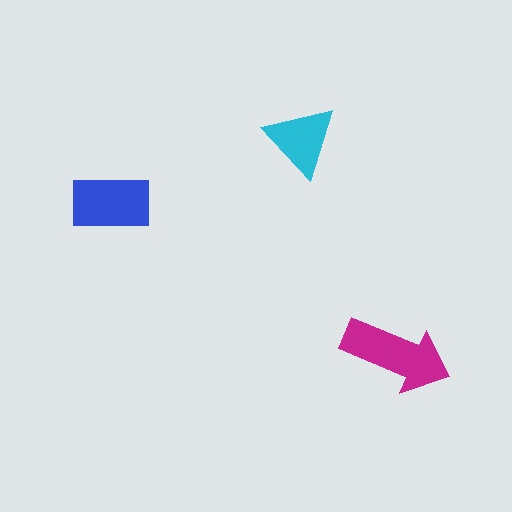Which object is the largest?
The magenta arrow.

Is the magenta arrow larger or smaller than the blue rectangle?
Larger.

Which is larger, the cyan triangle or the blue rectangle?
The blue rectangle.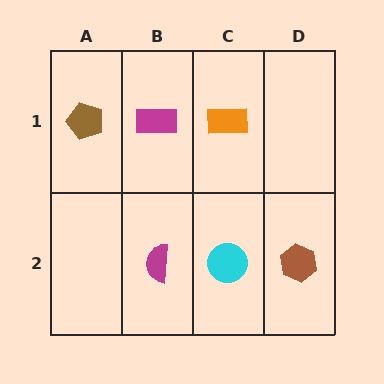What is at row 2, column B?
A magenta semicircle.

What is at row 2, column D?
A brown hexagon.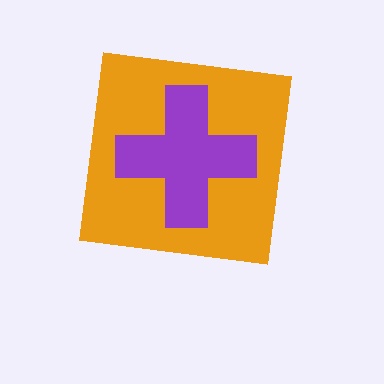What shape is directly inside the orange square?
The purple cross.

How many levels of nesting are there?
2.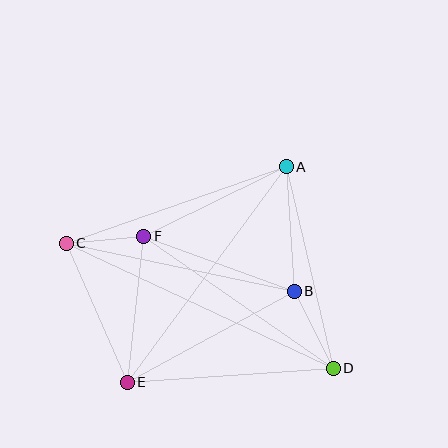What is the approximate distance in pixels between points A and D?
The distance between A and D is approximately 207 pixels.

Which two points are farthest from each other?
Points C and D are farthest from each other.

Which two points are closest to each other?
Points C and F are closest to each other.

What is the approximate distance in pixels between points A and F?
The distance between A and F is approximately 159 pixels.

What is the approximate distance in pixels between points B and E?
The distance between B and E is approximately 190 pixels.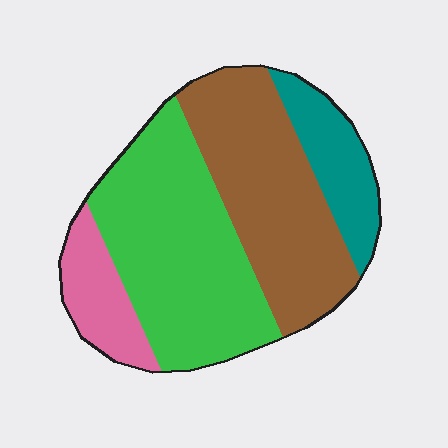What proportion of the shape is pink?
Pink takes up about one eighth (1/8) of the shape.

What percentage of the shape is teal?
Teal takes up about one eighth (1/8) of the shape.